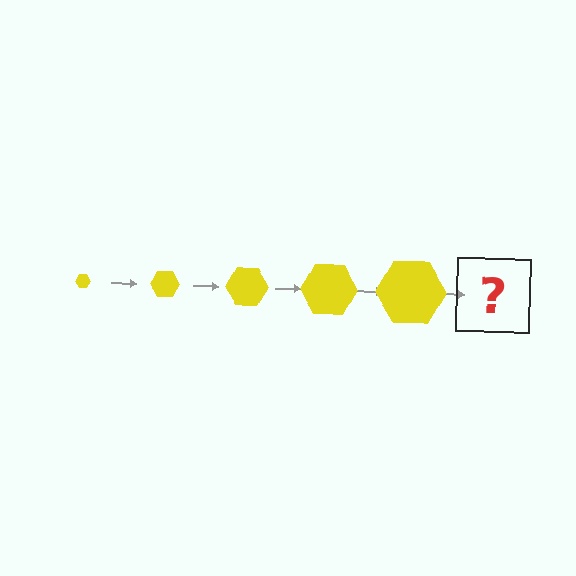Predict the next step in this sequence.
The next step is a yellow hexagon, larger than the previous one.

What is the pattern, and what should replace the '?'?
The pattern is that the hexagon gets progressively larger each step. The '?' should be a yellow hexagon, larger than the previous one.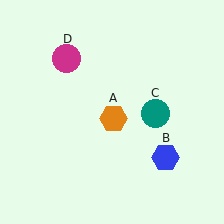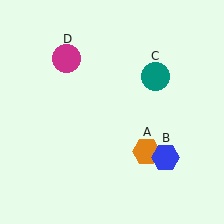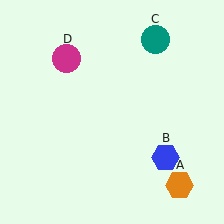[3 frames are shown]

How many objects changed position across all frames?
2 objects changed position: orange hexagon (object A), teal circle (object C).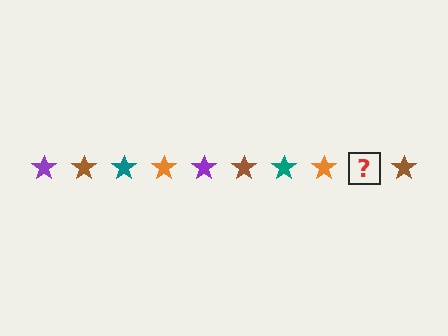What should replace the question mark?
The question mark should be replaced with a purple star.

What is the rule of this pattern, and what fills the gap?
The rule is that the pattern cycles through purple, brown, teal, orange stars. The gap should be filled with a purple star.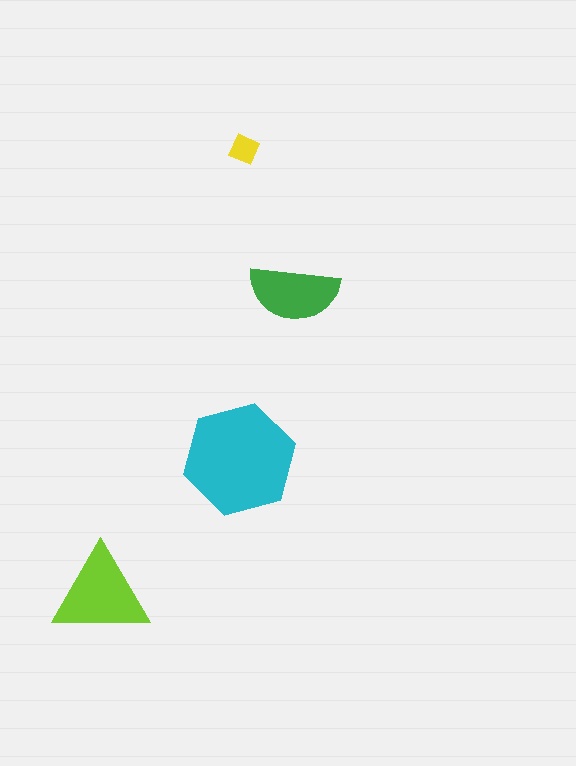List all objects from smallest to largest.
The yellow diamond, the green semicircle, the lime triangle, the cyan hexagon.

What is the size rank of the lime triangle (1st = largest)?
2nd.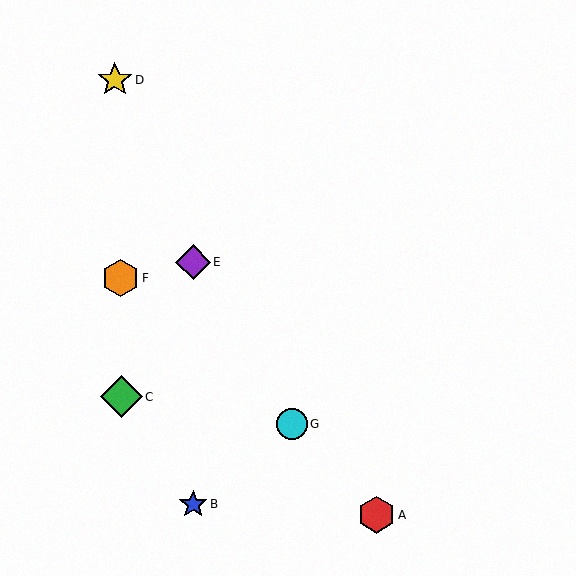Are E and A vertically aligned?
No, E is at x≈193 and A is at x≈377.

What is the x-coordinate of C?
Object C is at x≈121.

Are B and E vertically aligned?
Yes, both are at x≈193.